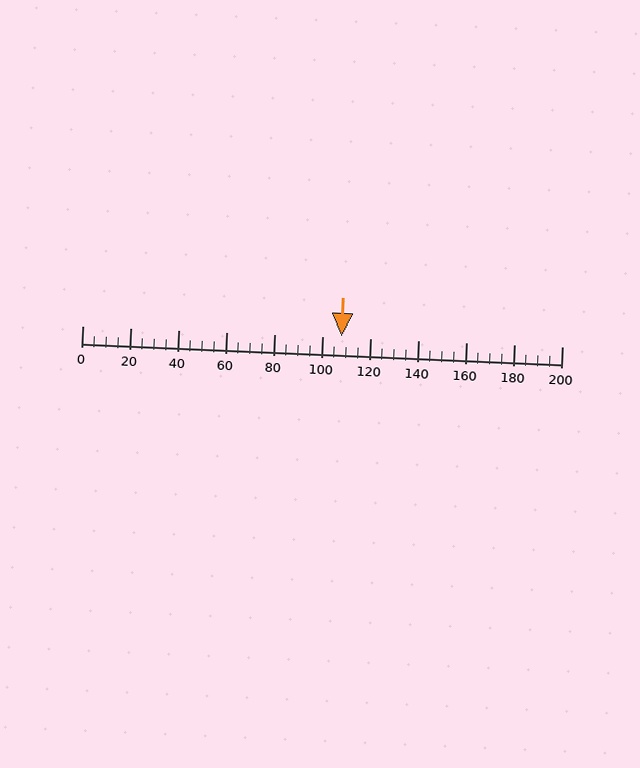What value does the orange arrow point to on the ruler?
The orange arrow points to approximately 108.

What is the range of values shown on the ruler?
The ruler shows values from 0 to 200.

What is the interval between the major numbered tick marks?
The major tick marks are spaced 20 units apart.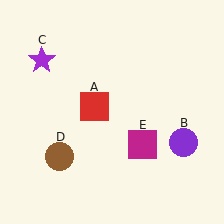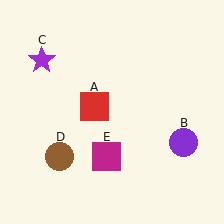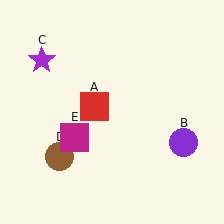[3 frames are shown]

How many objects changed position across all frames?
1 object changed position: magenta square (object E).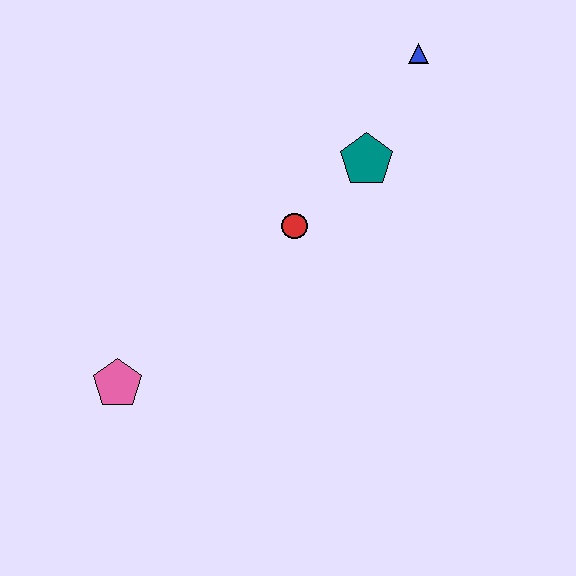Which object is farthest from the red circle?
The pink pentagon is farthest from the red circle.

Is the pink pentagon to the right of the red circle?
No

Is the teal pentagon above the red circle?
Yes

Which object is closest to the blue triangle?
The teal pentagon is closest to the blue triangle.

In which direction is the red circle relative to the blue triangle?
The red circle is below the blue triangle.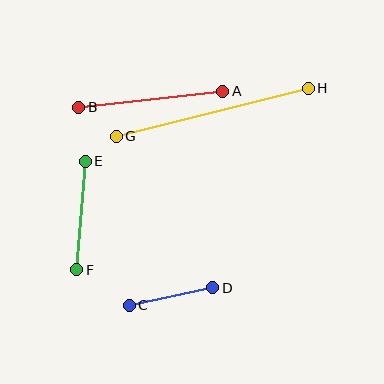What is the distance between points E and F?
The distance is approximately 109 pixels.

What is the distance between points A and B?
The distance is approximately 145 pixels.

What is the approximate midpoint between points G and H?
The midpoint is at approximately (212, 112) pixels.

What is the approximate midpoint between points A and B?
The midpoint is at approximately (151, 99) pixels.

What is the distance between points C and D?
The distance is approximately 85 pixels.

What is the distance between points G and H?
The distance is approximately 198 pixels.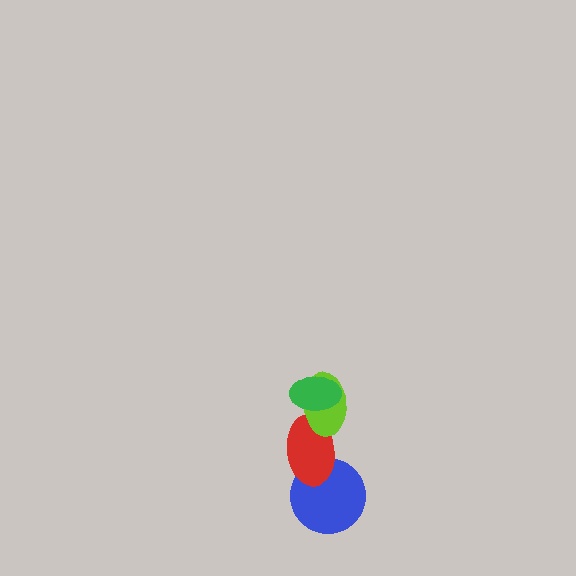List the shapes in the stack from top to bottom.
From top to bottom: the green ellipse, the lime ellipse, the red ellipse, the blue circle.